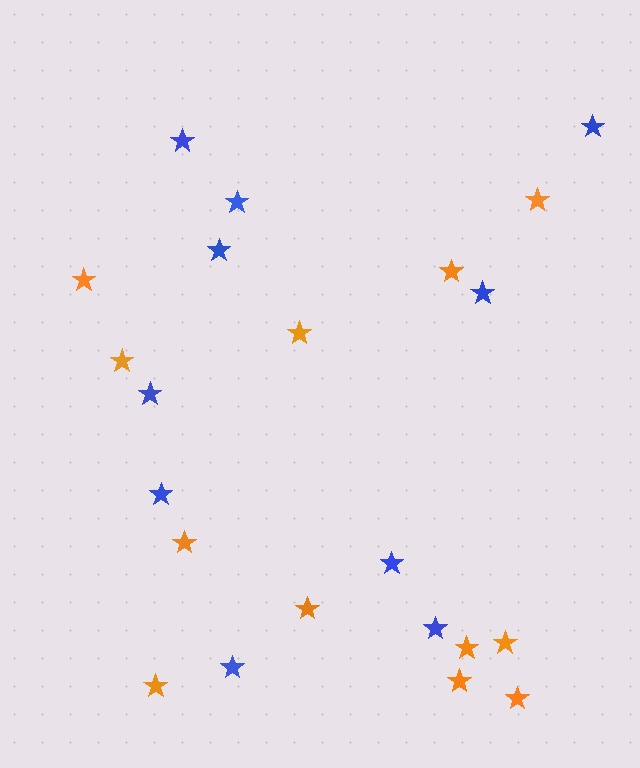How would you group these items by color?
There are 2 groups: one group of blue stars (10) and one group of orange stars (12).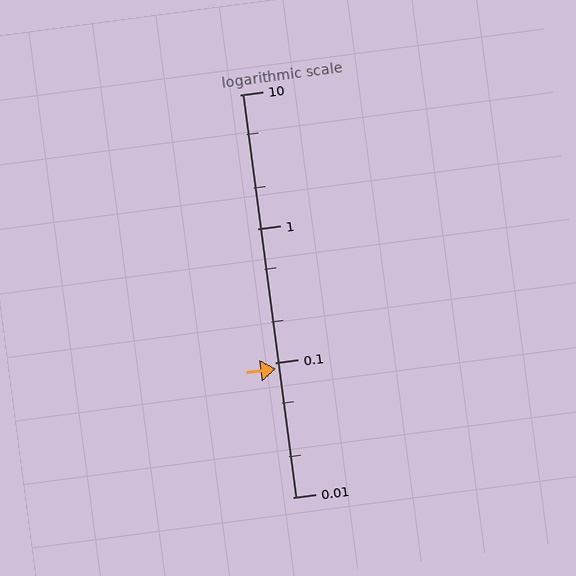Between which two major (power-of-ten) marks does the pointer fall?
The pointer is between 0.01 and 0.1.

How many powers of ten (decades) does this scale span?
The scale spans 3 decades, from 0.01 to 10.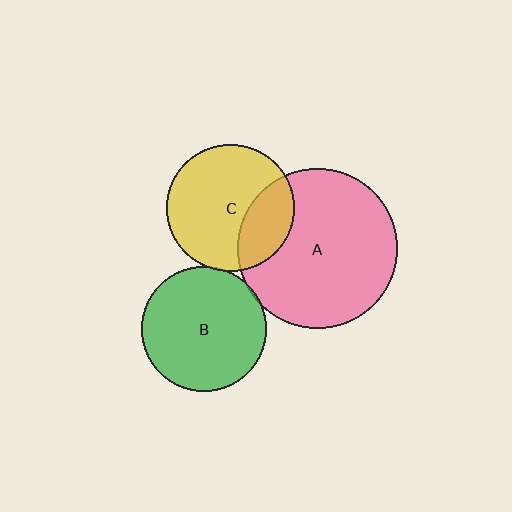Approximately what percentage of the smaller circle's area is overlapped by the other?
Approximately 5%.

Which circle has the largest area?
Circle A (pink).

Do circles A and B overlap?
Yes.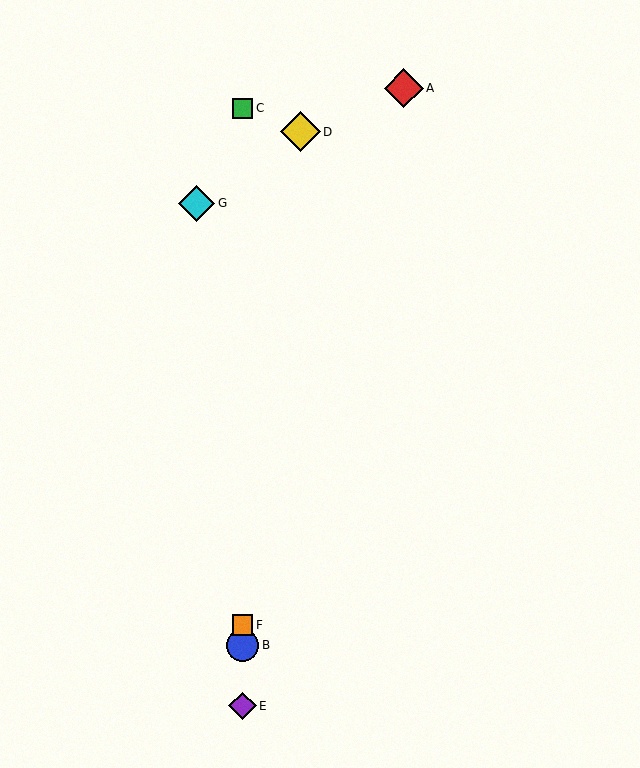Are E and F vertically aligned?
Yes, both are at x≈243.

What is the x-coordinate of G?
Object G is at x≈197.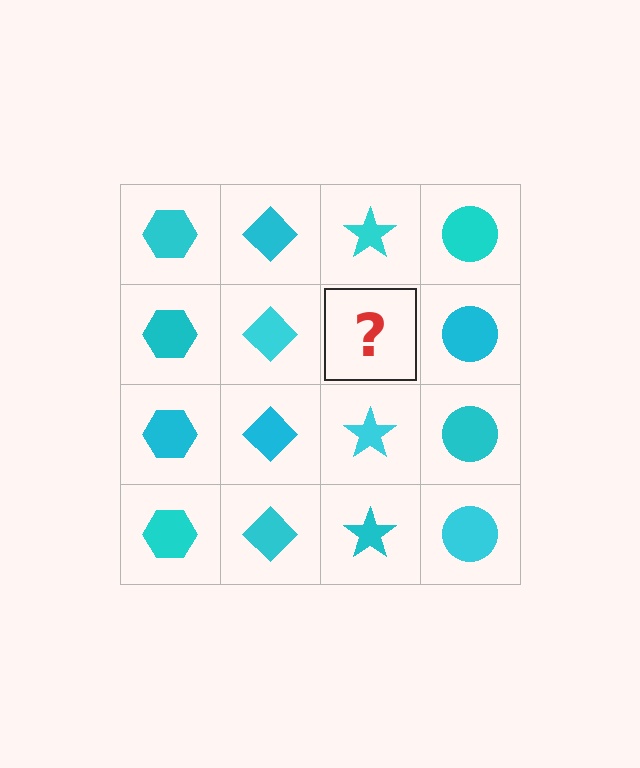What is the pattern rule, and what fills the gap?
The rule is that each column has a consistent shape. The gap should be filled with a cyan star.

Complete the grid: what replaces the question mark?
The question mark should be replaced with a cyan star.